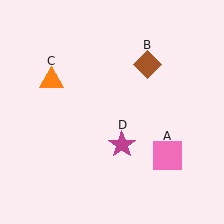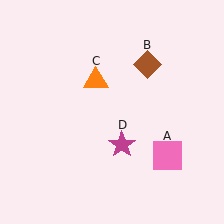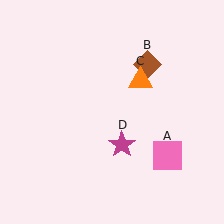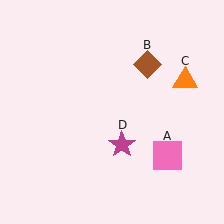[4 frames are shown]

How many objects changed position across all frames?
1 object changed position: orange triangle (object C).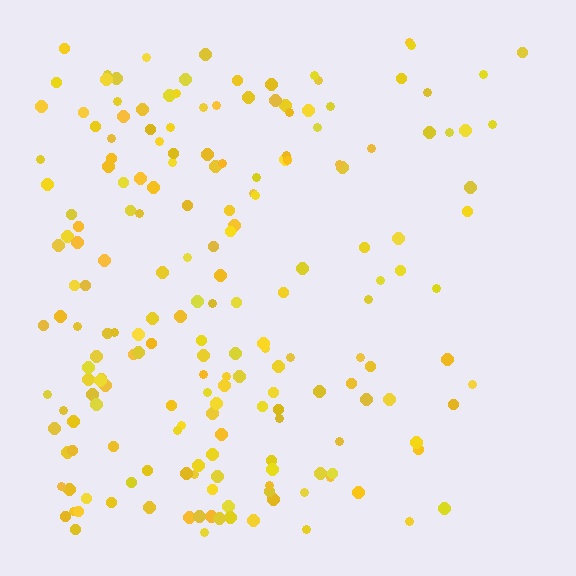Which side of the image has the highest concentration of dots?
The left.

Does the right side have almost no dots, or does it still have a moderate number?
Still a moderate number, just noticeably fewer than the left.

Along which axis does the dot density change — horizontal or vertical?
Horizontal.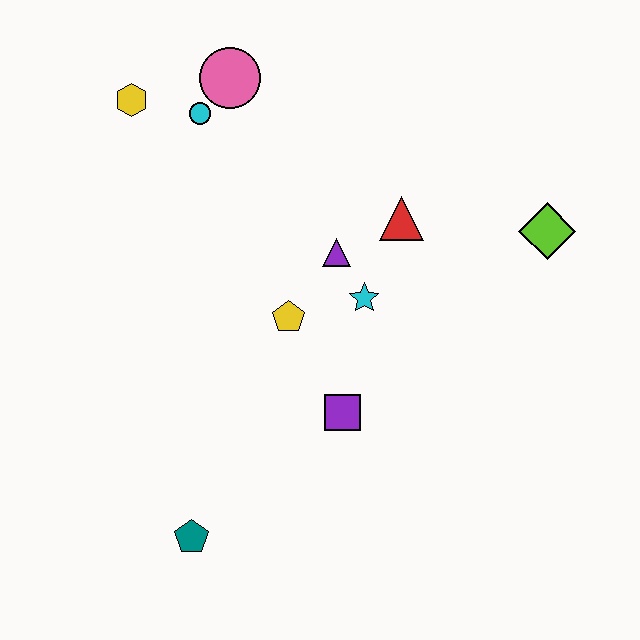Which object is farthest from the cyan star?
The yellow hexagon is farthest from the cyan star.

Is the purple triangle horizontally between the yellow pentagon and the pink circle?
No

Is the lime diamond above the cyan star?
Yes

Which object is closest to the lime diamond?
The red triangle is closest to the lime diamond.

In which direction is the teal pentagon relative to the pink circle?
The teal pentagon is below the pink circle.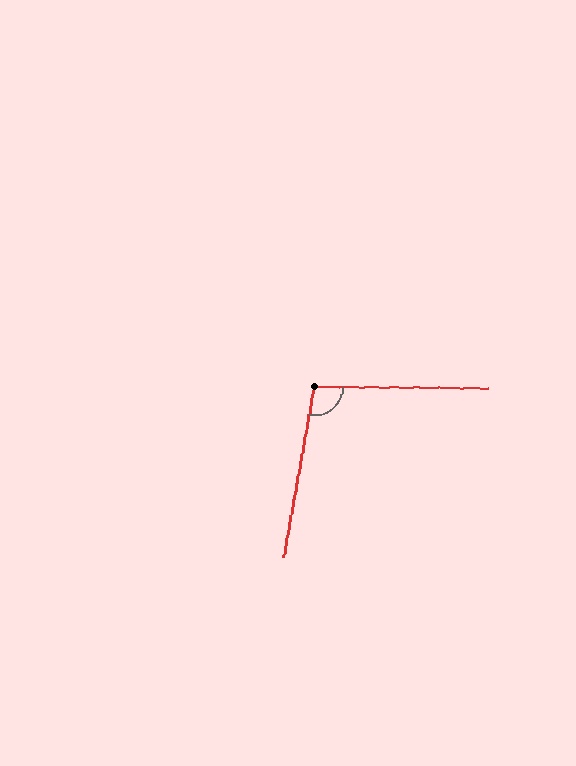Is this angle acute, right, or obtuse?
It is obtuse.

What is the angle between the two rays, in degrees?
Approximately 99 degrees.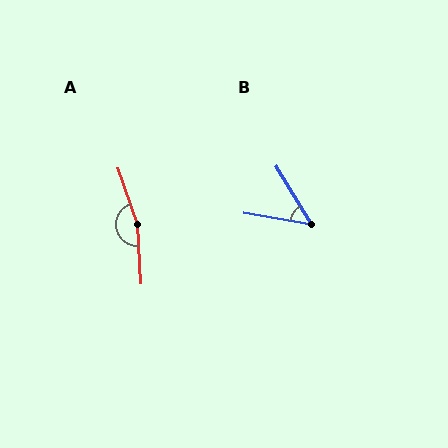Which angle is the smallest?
B, at approximately 49 degrees.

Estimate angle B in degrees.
Approximately 49 degrees.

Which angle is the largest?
A, at approximately 165 degrees.